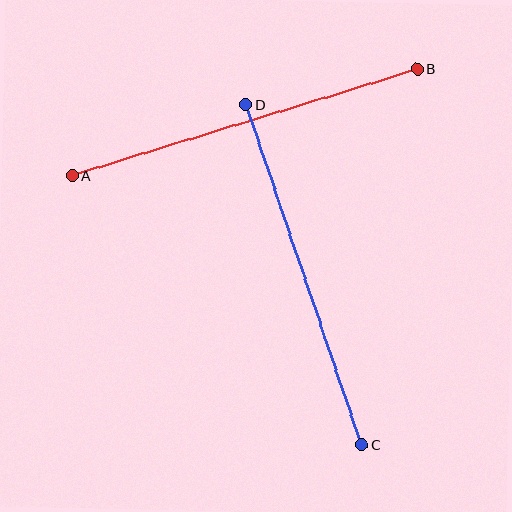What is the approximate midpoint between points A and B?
The midpoint is at approximately (245, 122) pixels.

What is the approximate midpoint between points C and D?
The midpoint is at approximately (304, 275) pixels.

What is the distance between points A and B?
The distance is approximately 362 pixels.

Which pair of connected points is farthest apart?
Points A and B are farthest apart.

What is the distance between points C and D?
The distance is approximately 359 pixels.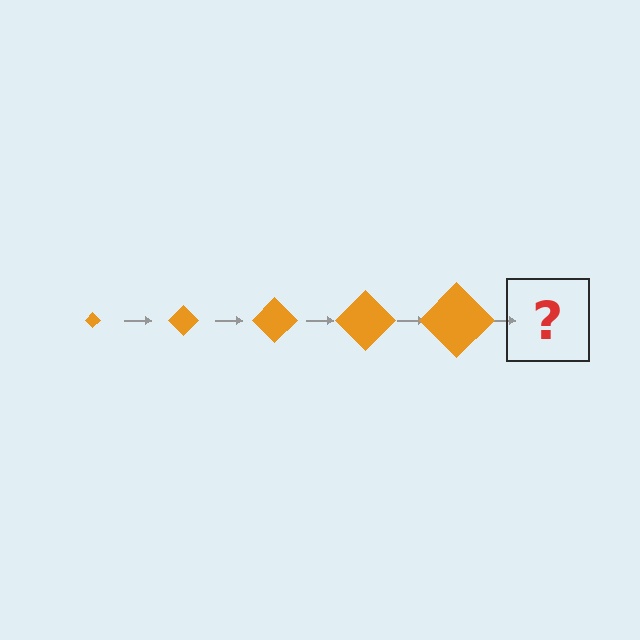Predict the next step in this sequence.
The next step is an orange diamond, larger than the previous one.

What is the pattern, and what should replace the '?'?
The pattern is that the diamond gets progressively larger each step. The '?' should be an orange diamond, larger than the previous one.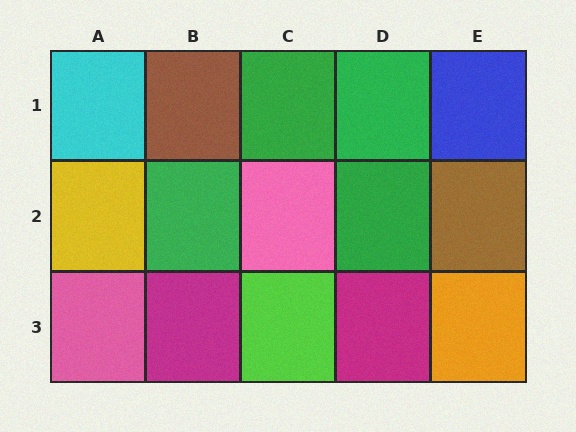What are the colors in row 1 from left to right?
Cyan, brown, green, green, blue.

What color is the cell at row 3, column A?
Pink.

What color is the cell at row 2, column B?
Green.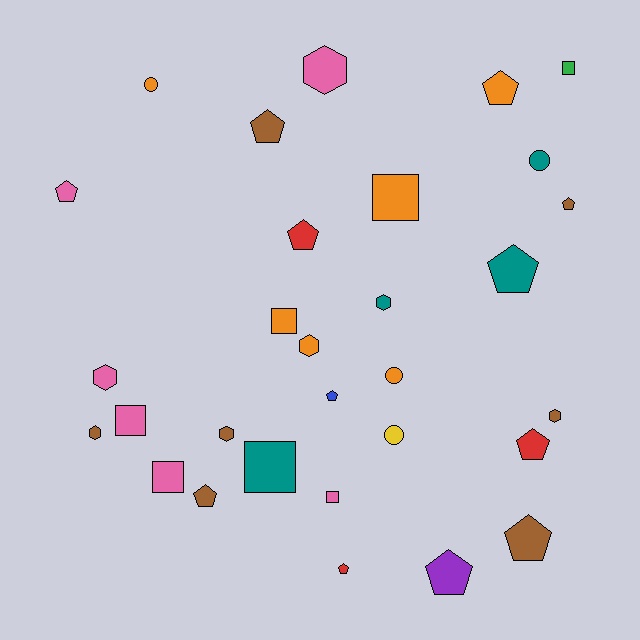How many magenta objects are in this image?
There are no magenta objects.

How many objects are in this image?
There are 30 objects.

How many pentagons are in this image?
There are 12 pentagons.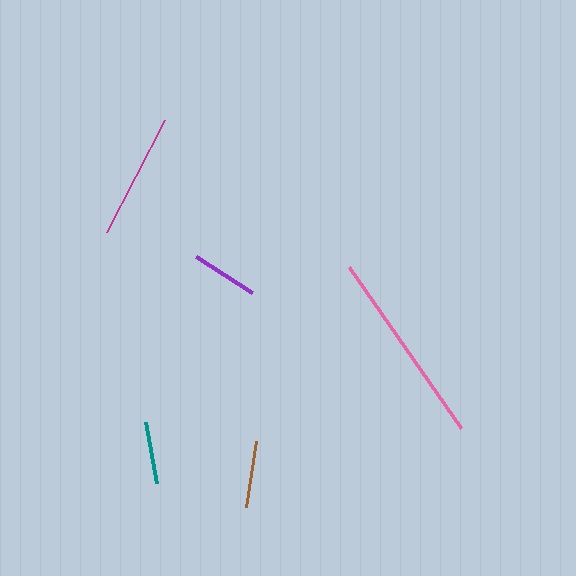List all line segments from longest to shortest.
From longest to shortest: pink, magenta, brown, purple, teal.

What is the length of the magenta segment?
The magenta segment is approximately 127 pixels long.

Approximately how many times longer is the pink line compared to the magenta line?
The pink line is approximately 1.5 times the length of the magenta line.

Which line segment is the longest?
The pink line is the longest at approximately 196 pixels.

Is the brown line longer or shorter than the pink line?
The pink line is longer than the brown line.